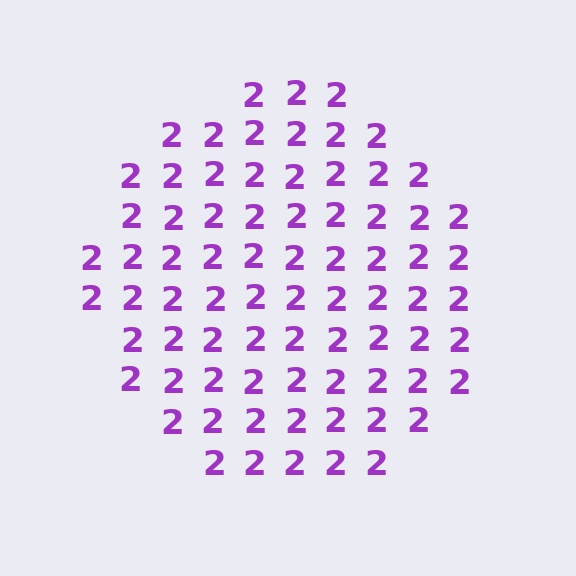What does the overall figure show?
The overall figure shows a circle.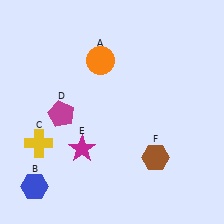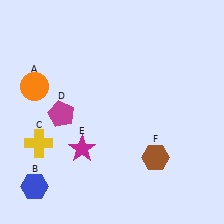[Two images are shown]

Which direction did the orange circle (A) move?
The orange circle (A) moved left.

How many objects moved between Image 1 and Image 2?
1 object moved between the two images.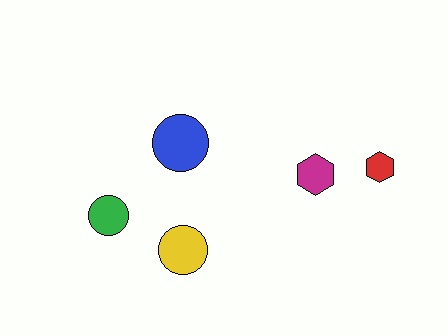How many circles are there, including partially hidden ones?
There are 3 circles.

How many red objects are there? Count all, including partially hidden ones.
There is 1 red object.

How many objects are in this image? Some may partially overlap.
There are 5 objects.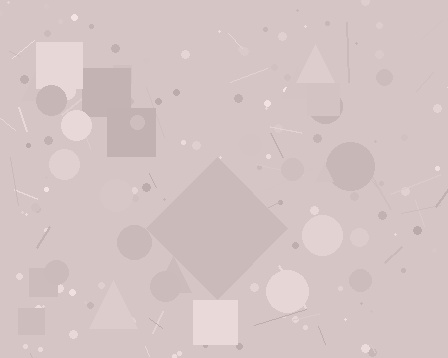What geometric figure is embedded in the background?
A diamond is embedded in the background.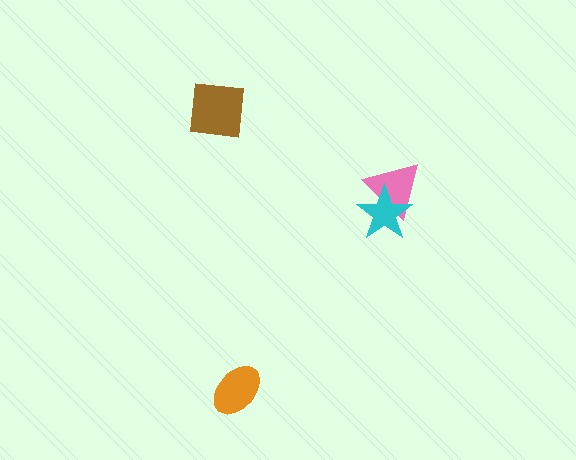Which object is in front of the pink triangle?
The cyan star is in front of the pink triangle.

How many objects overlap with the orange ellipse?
0 objects overlap with the orange ellipse.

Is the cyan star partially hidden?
No, no other shape covers it.